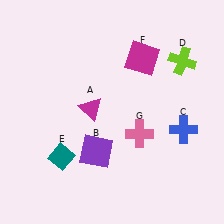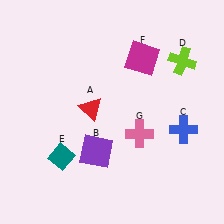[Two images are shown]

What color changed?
The triangle (A) changed from magenta in Image 1 to red in Image 2.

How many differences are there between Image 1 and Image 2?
There is 1 difference between the two images.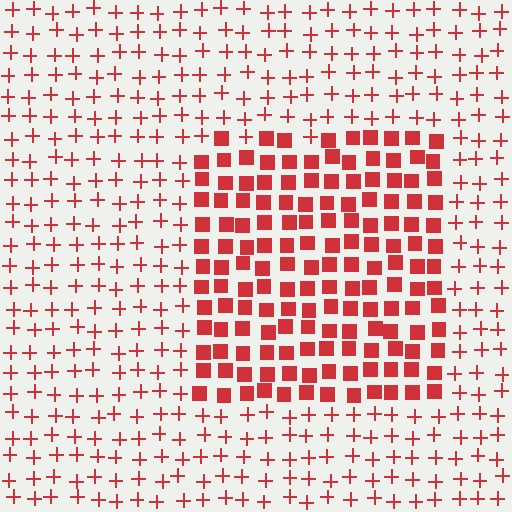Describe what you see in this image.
The image is filled with small red elements arranged in a uniform grid. A rectangle-shaped region contains squares, while the surrounding area contains plus signs. The boundary is defined purely by the change in element shape.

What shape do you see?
I see a rectangle.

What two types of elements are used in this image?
The image uses squares inside the rectangle region and plus signs outside it.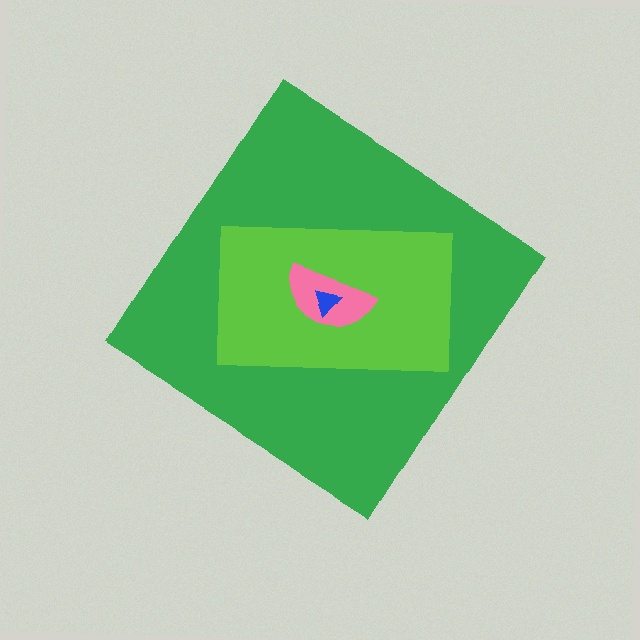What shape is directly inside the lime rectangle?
The pink semicircle.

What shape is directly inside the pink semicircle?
The blue triangle.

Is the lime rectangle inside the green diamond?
Yes.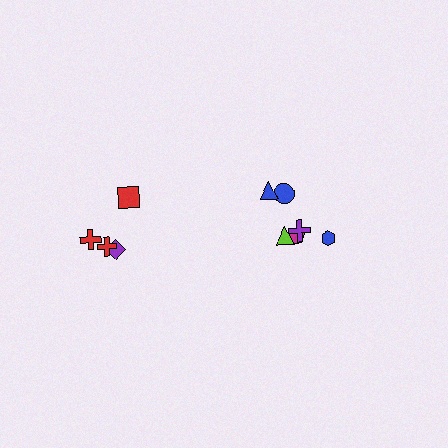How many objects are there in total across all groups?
There are 10 objects.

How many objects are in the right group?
There are 6 objects.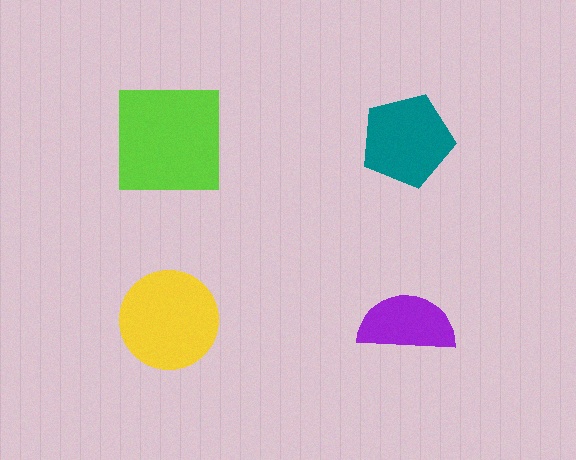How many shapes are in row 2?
2 shapes.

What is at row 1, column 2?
A teal pentagon.